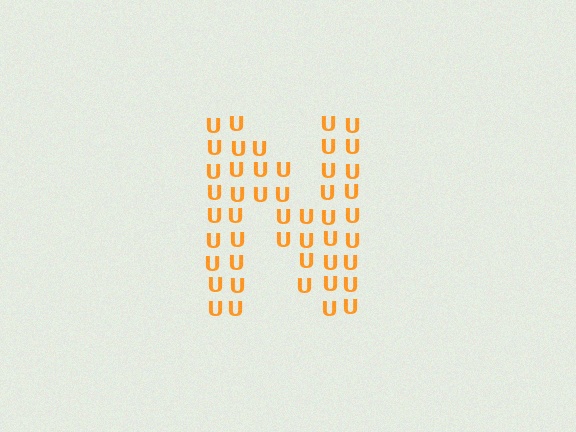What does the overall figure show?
The overall figure shows the letter N.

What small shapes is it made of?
It is made of small letter U's.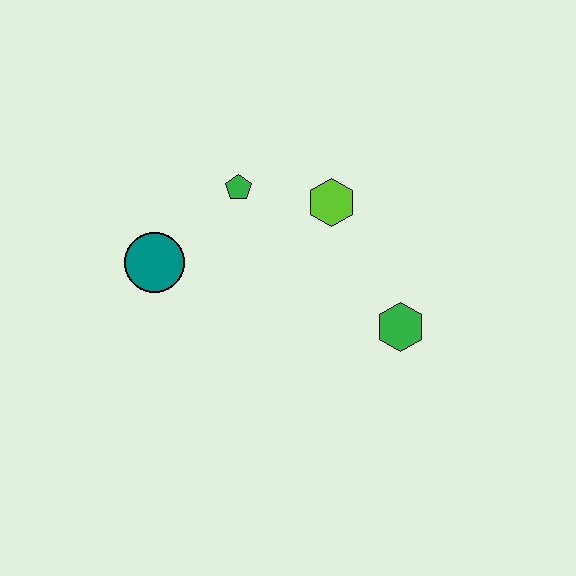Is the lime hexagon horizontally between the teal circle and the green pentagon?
No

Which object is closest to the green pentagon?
The lime hexagon is closest to the green pentagon.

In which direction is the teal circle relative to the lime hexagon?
The teal circle is to the left of the lime hexagon.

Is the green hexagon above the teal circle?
No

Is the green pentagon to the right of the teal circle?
Yes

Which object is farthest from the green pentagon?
The green hexagon is farthest from the green pentagon.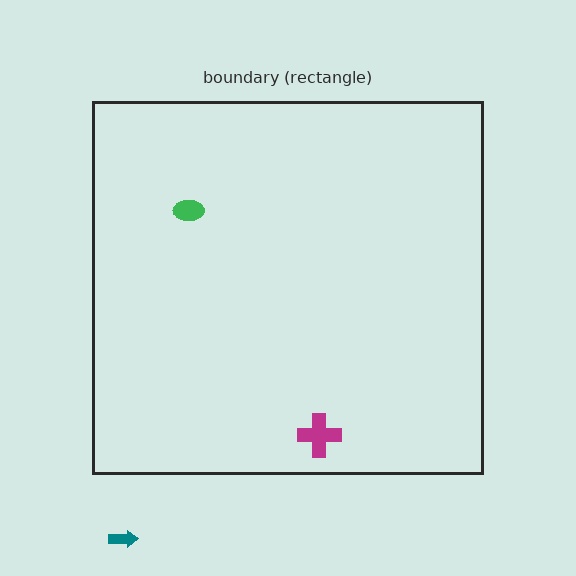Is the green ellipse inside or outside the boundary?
Inside.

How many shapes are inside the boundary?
2 inside, 1 outside.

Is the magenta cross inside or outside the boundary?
Inside.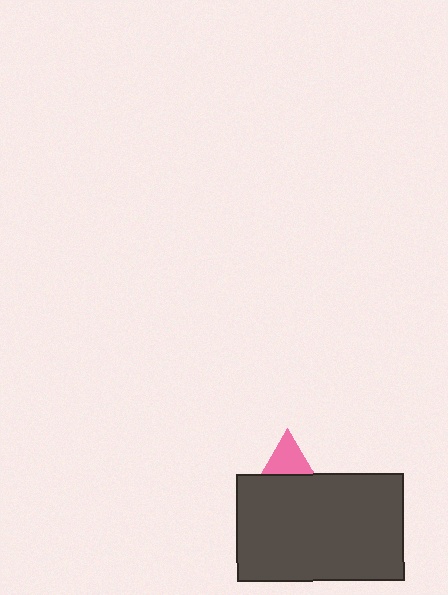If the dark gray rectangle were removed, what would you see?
You would see the complete pink triangle.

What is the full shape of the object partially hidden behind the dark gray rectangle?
The partially hidden object is a pink triangle.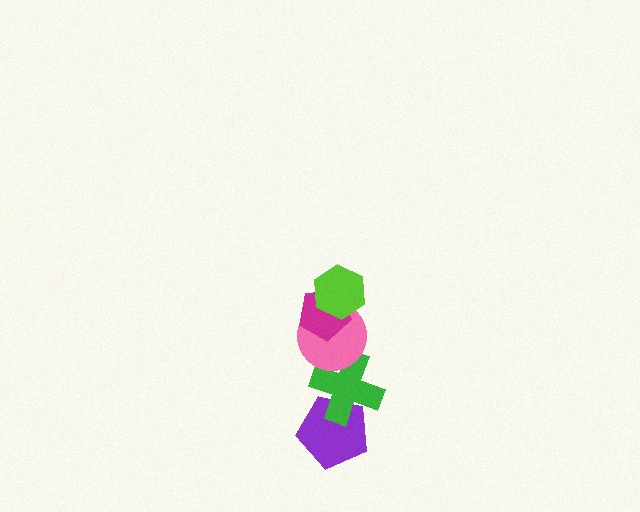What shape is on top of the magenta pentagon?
The lime hexagon is on top of the magenta pentagon.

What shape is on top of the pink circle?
The magenta pentagon is on top of the pink circle.